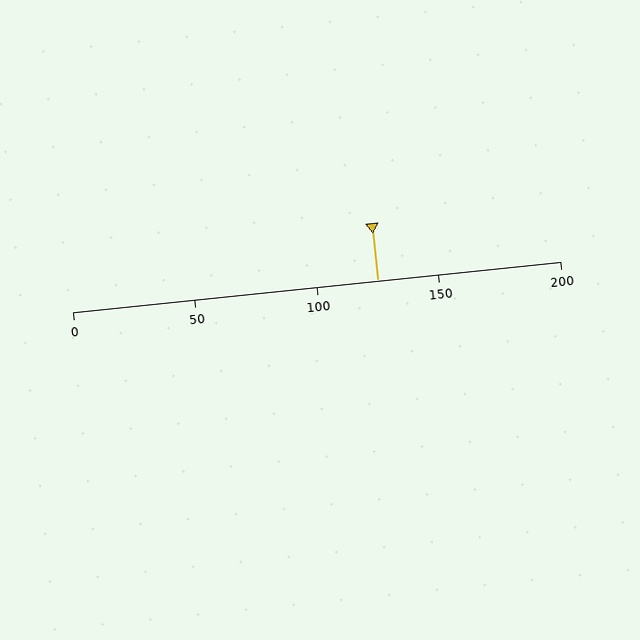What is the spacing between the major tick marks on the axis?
The major ticks are spaced 50 apart.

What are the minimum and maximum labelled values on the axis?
The axis runs from 0 to 200.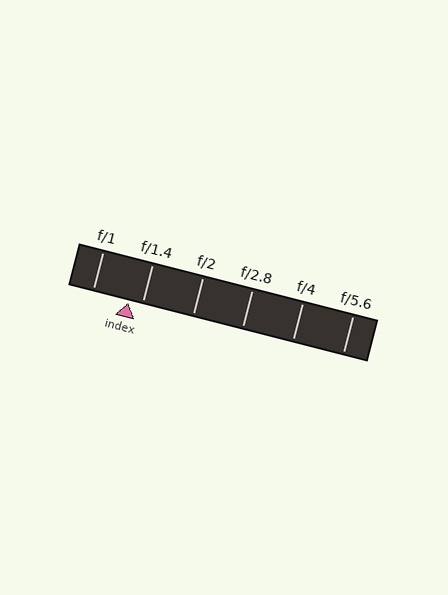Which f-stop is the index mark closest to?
The index mark is closest to f/1.4.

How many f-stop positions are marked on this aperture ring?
There are 6 f-stop positions marked.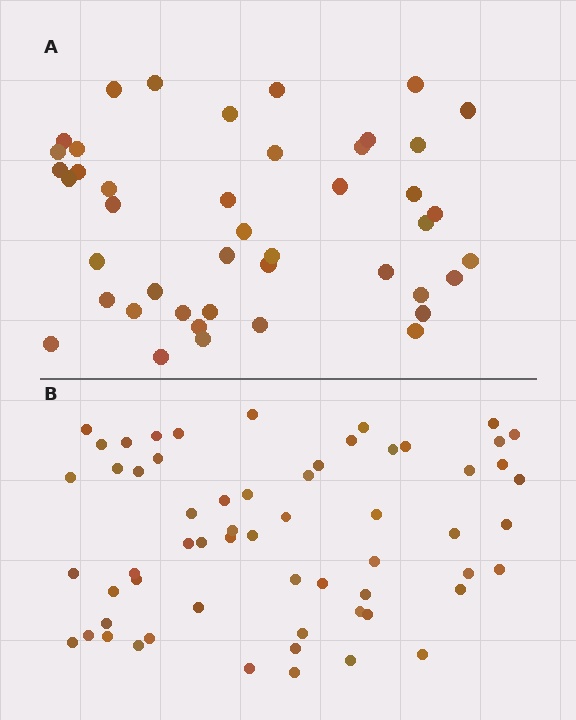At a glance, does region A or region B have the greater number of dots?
Region B (the bottom region) has more dots.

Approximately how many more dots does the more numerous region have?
Region B has approximately 15 more dots than region A.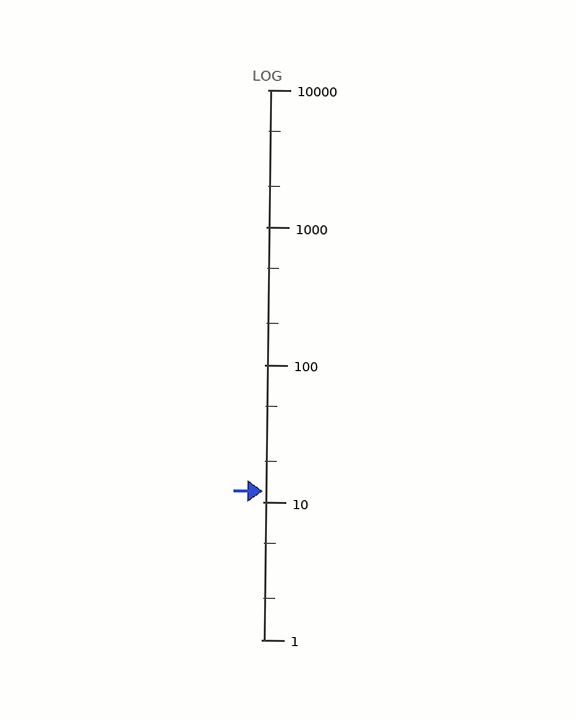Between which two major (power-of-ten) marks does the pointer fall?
The pointer is between 10 and 100.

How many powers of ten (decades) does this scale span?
The scale spans 4 decades, from 1 to 10000.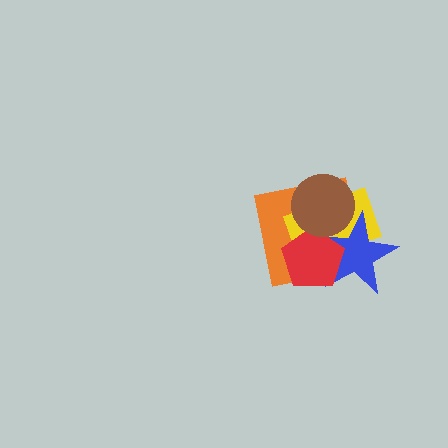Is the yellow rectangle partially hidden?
Yes, it is partially covered by another shape.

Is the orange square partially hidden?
Yes, it is partially covered by another shape.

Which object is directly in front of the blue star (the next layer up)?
The red pentagon is directly in front of the blue star.